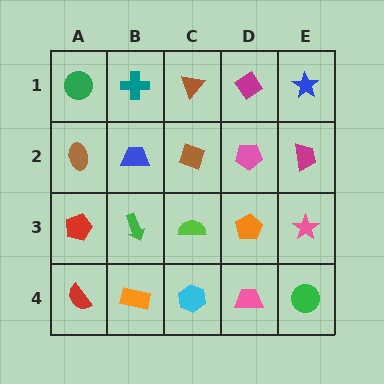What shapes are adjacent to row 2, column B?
A teal cross (row 1, column B), a green arrow (row 3, column B), a brown ellipse (row 2, column A), a brown diamond (row 2, column C).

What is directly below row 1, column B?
A blue trapezoid.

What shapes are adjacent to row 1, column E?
A magenta trapezoid (row 2, column E), a magenta diamond (row 1, column D).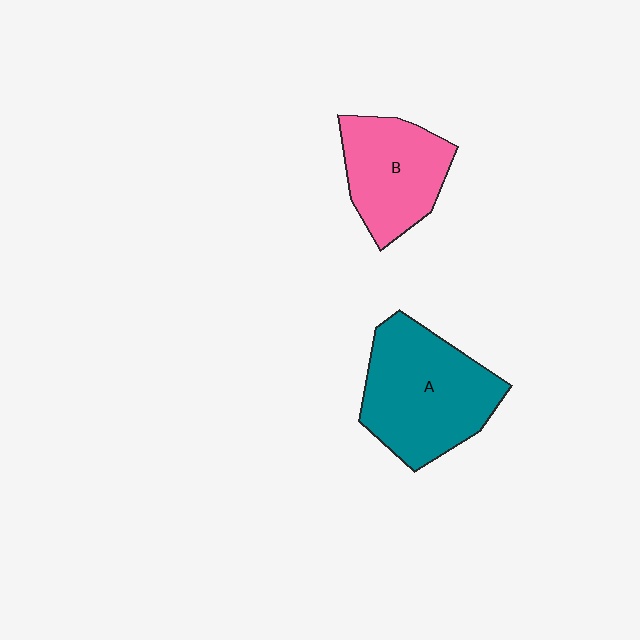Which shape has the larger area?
Shape A (teal).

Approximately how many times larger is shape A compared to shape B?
Approximately 1.4 times.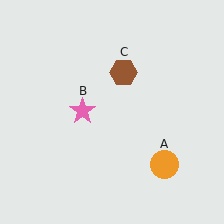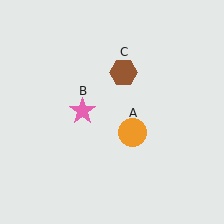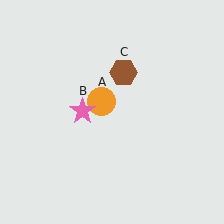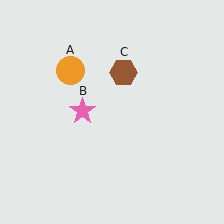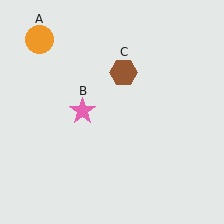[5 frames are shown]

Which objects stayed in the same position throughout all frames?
Pink star (object B) and brown hexagon (object C) remained stationary.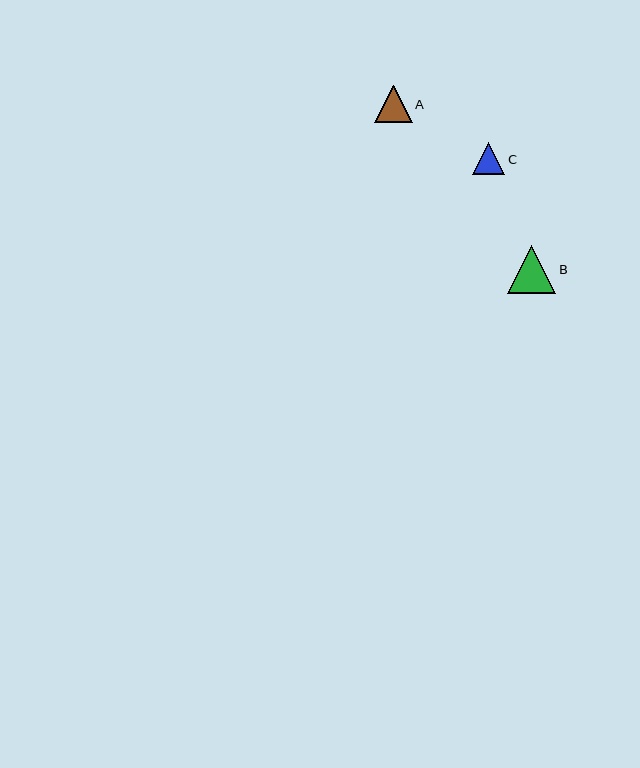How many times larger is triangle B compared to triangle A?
Triangle B is approximately 1.3 times the size of triangle A.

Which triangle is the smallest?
Triangle C is the smallest with a size of approximately 32 pixels.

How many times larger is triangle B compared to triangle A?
Triangle B is approximately 1.3 times the size of triangle A.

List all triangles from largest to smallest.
From largest to smallest: B, A, C.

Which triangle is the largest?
Triangle B is the largest with a size of approximately 48 pixels.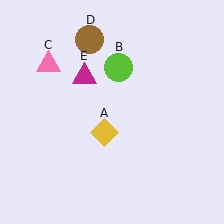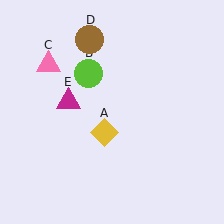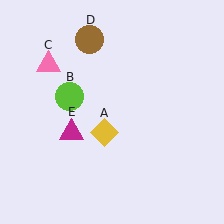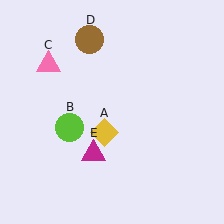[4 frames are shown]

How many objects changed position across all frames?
2 objects changed position: lime circle (object B), magenta triangle (object E).